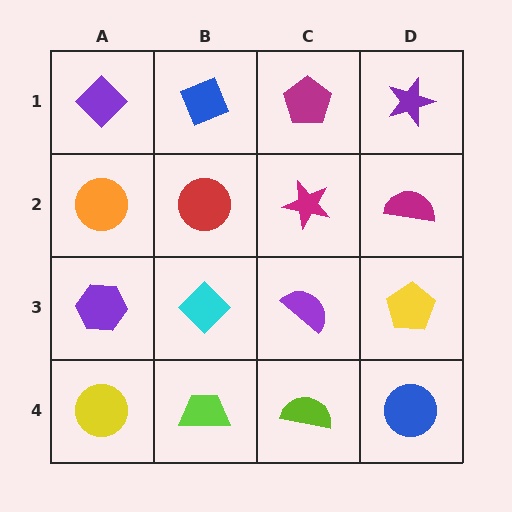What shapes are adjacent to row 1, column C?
A magenta star (row 2, column C), a blue diamond (row 1, column B), a purple star (row 1, column D).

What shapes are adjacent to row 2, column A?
A purple diamond (row 1, column A), a purple hexagon (row 3, column A), a red circle (row 2, column B).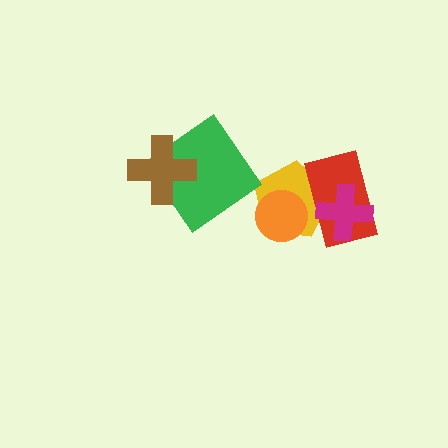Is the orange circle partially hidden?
Yes, it is partially covered by another shape.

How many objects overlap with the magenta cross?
2 objects overlap with the magenta cross.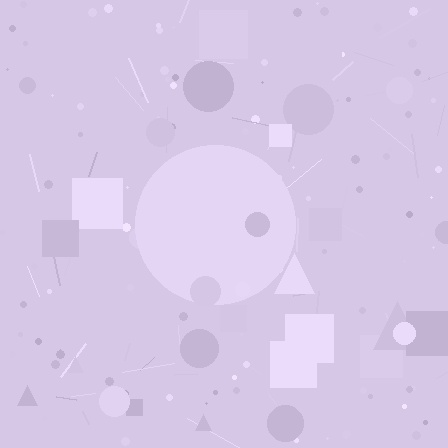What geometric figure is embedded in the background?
A circle is embedded in the background.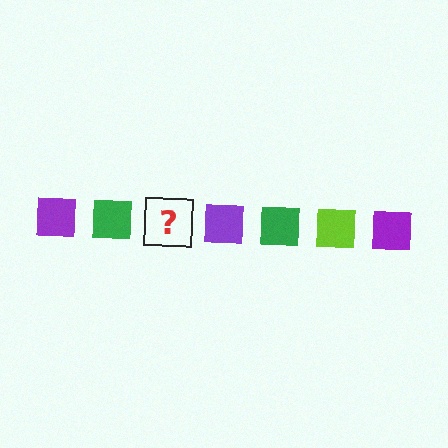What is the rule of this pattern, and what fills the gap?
The rule is that the pattern cycles through purple, green, lime squares. The gap should be filled with a lime square.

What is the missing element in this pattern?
The missing element is a lime square.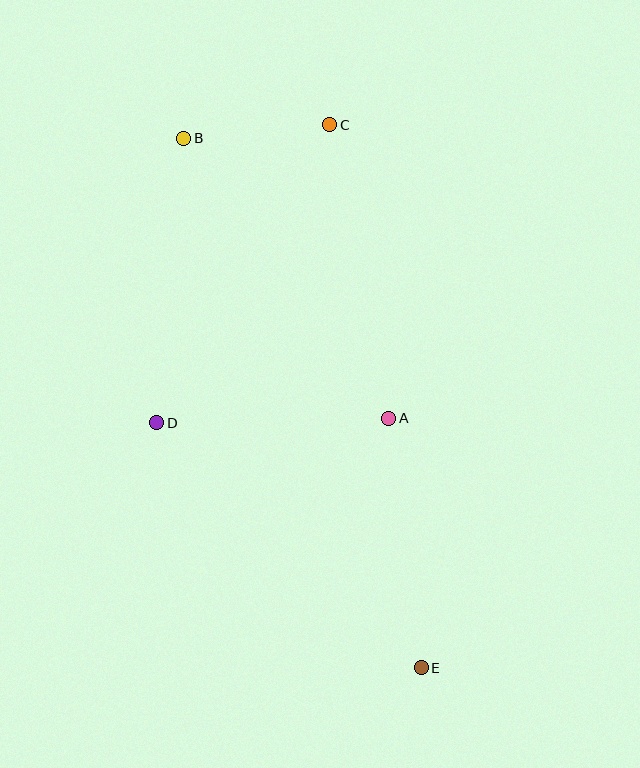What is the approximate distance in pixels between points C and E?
The distance between C and E is approximately 551 pixels.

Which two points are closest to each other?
Points B and C are closest to each other.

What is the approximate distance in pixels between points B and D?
The distance between B and D is approximately 286 pixels.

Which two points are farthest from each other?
Points B and E are farthest from each other.